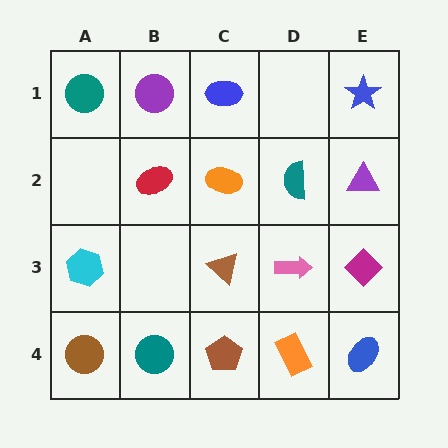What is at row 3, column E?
A magenta diamond.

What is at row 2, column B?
A red ellipse.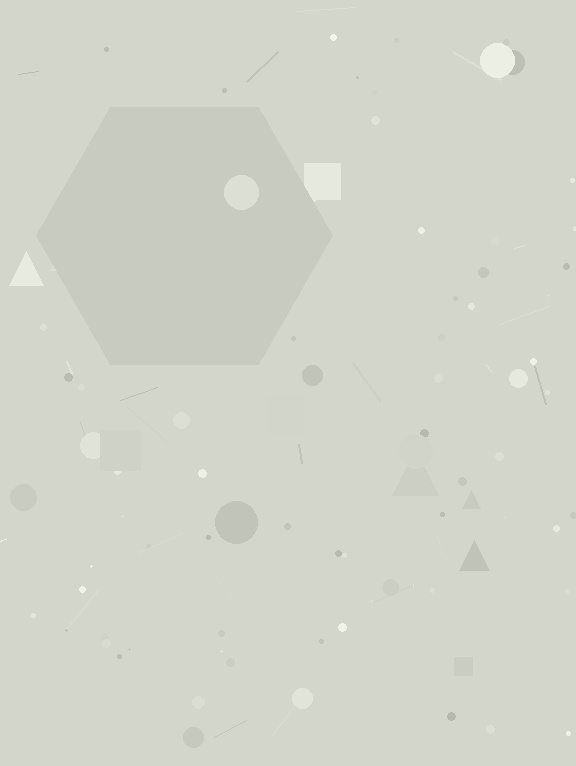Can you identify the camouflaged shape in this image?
The camouflaged shape is a hexagon.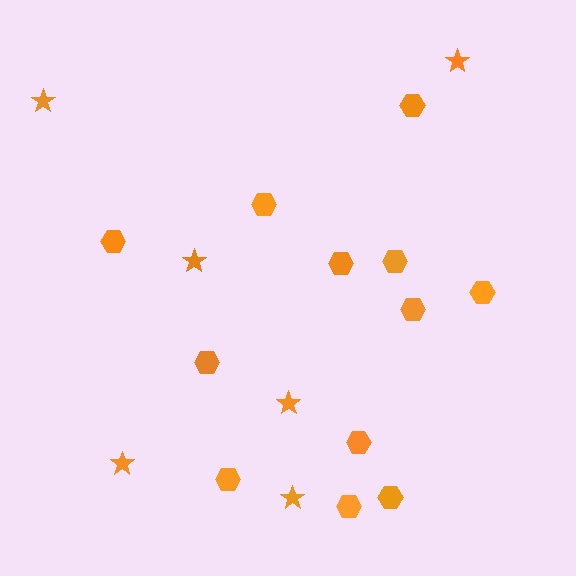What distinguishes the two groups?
There are 2 groups: one group of hexagons (12) and one group of stars (6).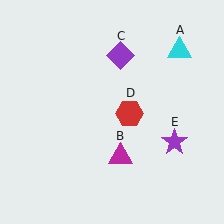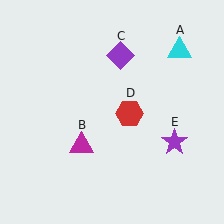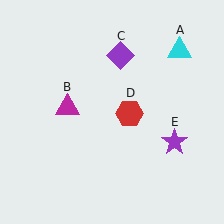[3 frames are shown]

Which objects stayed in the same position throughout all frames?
Cyan triangle (object A) and purple diamond (object C) and red hexagon (object D) and purple star (object E) remained stationary.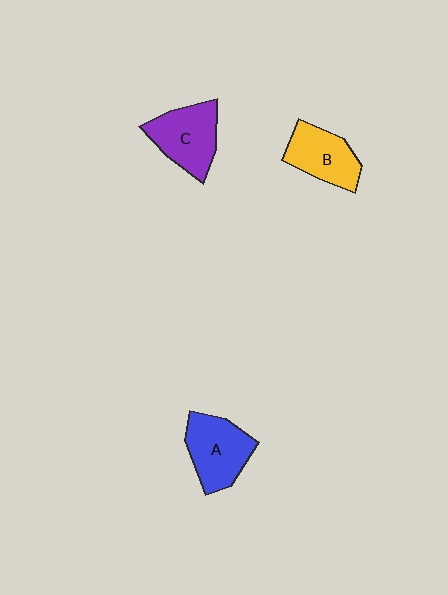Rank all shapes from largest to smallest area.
From largest to smallest: A (blue), C (purple), B (yellow).